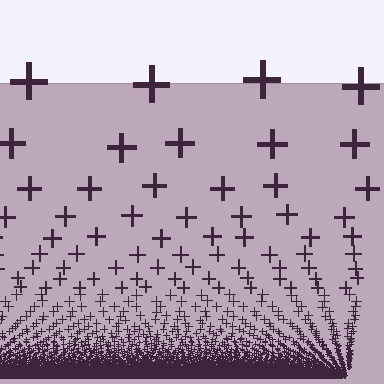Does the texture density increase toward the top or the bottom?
Density increases toward the bottom.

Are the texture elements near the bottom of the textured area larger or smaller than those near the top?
Smaller. The gradient is inverted — elements near the bottom are smaller and denser.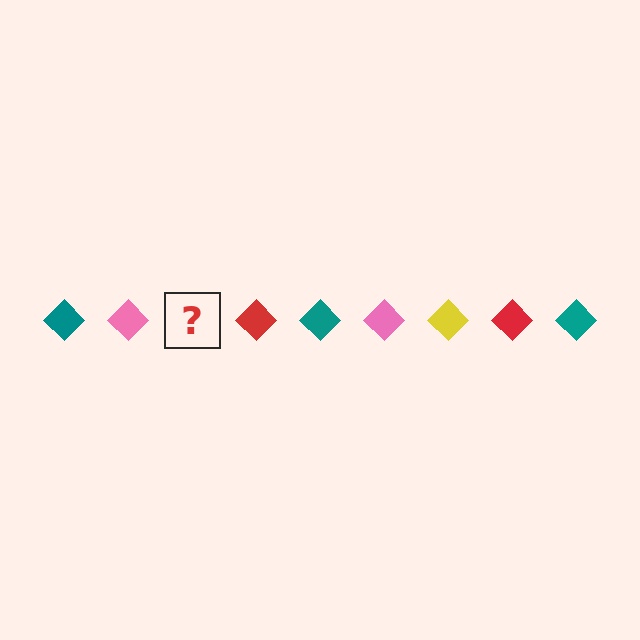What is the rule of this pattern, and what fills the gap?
The rule is that the pattern cycles through teal, pink, yellow, red diamonds. The gap should be filled with a yellow diamond.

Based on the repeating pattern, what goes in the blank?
The blank should be a yellow diamond.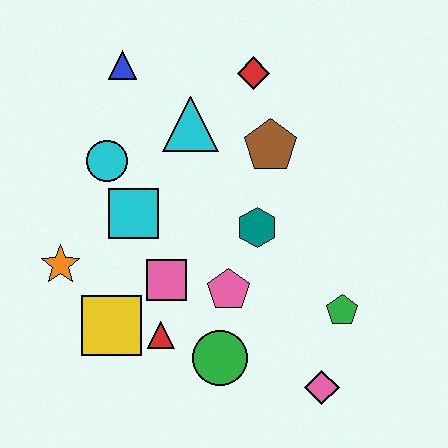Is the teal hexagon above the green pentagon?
Yes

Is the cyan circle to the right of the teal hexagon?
No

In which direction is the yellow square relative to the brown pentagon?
The yellow square is below the brown pentagon.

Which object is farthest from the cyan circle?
The pink diamond is farthest from the cyan circle.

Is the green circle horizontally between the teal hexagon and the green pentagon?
No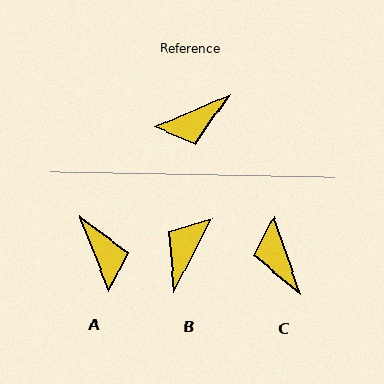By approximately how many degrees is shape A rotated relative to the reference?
Approximately 88 degrees counter-clockwise.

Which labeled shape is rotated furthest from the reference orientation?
B, about 141 degrees away.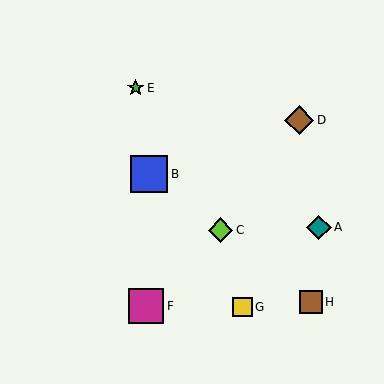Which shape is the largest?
The blue square (labeled B) is the largest.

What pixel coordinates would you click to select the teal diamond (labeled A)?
Click at (319, 227) to select the teal diamond A.